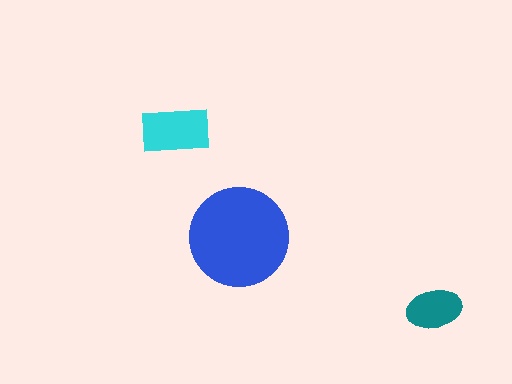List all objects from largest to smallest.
The blue circle, the cyan rectangle, the teal ellipse.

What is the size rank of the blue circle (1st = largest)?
1st.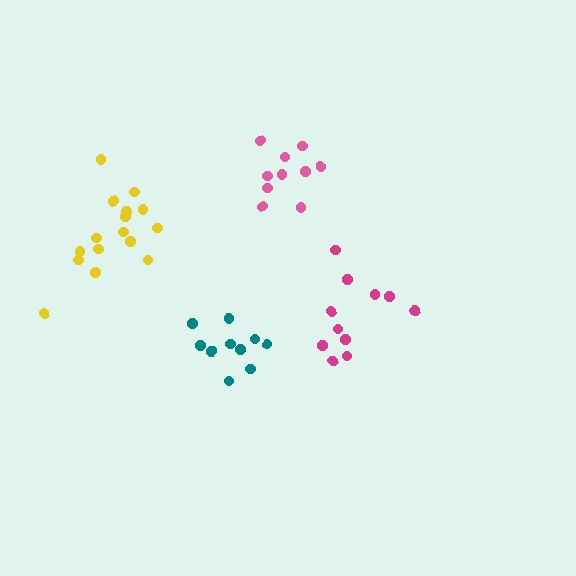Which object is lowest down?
The teal cluster is bottommost.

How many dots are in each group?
Group 1: 11 dots, Group 2: 10 dots, Group 3: 16 dots, Group 4: 10 dots (47 total).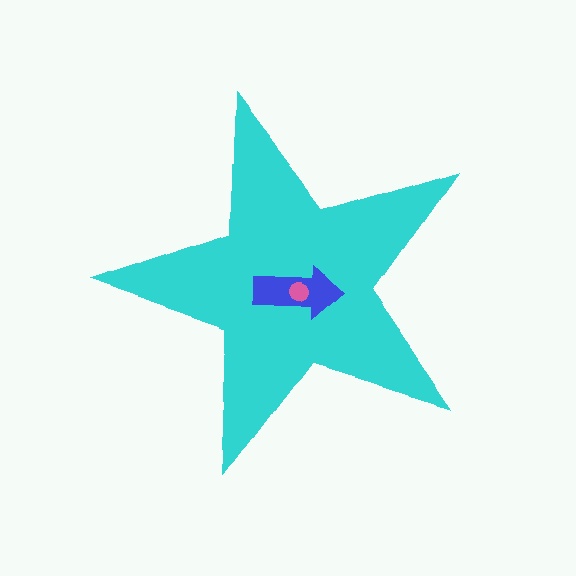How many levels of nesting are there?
3.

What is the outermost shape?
The cyan star.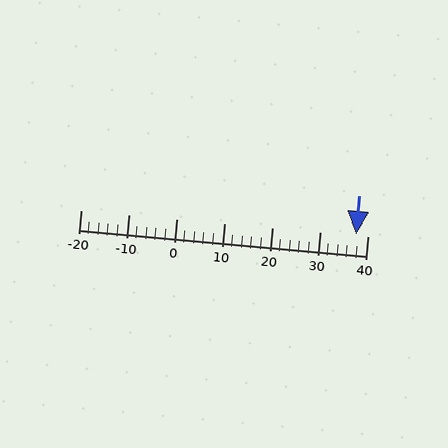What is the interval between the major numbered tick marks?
The major tick marks are spaced 10 units apart.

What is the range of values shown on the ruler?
The ruler shows values from -20 to 40.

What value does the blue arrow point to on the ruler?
The blue arrow points to approximately 38.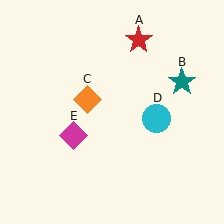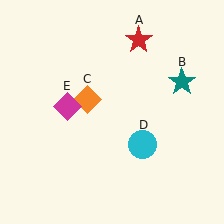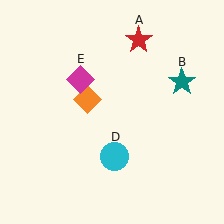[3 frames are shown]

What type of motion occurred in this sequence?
The cyan circle (object D), magenta diamond (object E) rotated clockwise around the center of the scene.